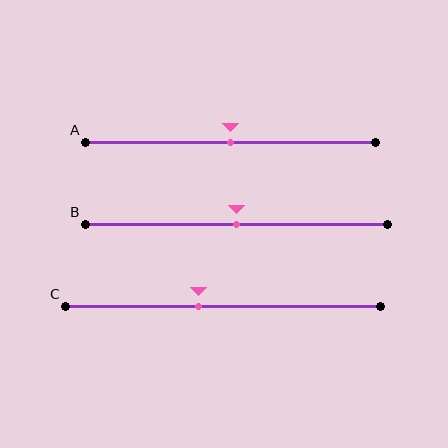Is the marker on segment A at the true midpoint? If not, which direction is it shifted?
Yes, the marker on segment A is at the true midpoint.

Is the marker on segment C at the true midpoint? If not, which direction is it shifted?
No, the marker on segment C is shifted to the left by about 8% of the segment length.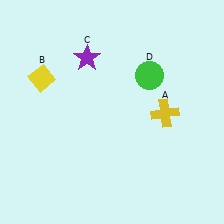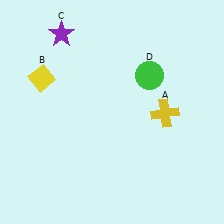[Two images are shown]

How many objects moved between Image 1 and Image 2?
1 object moved between the two images.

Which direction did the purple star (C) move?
The purple star (C) moved left.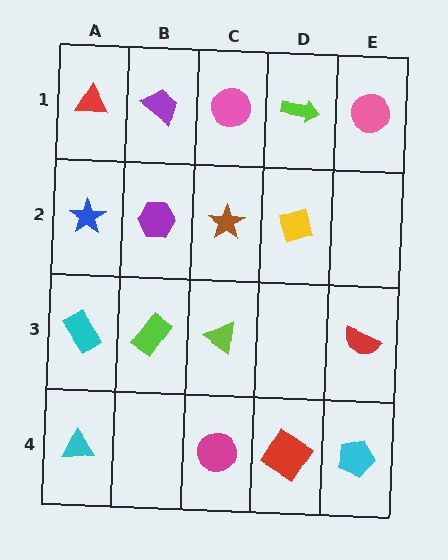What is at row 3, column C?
A lime triangle.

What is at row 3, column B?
A lime rectangle.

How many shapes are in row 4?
4 shapes.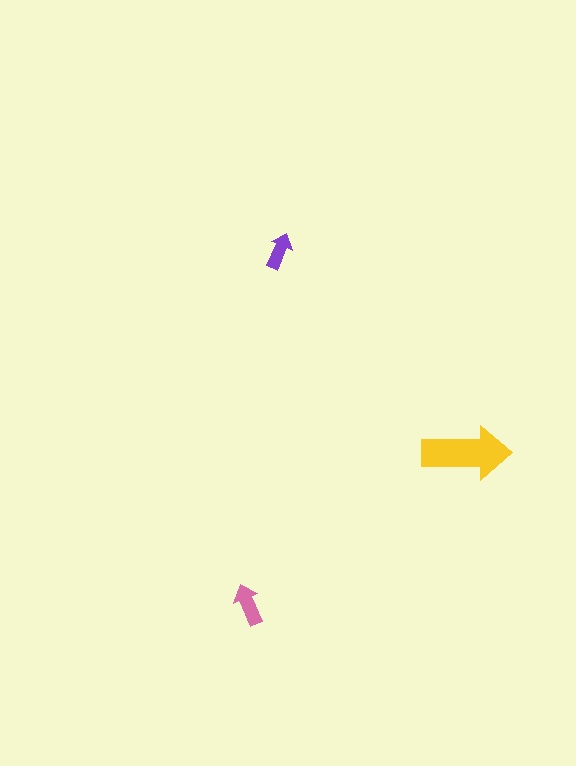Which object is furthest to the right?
The yellow arrow is rightmost.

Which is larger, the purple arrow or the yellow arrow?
The yellow one.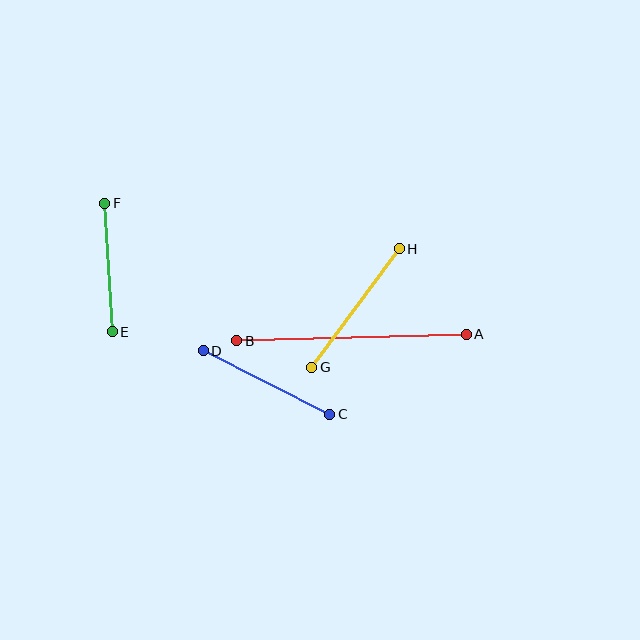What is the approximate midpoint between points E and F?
The midpoint is at approximately (109, 267) pixels.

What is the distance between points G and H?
The distance is approximately 147 pixels.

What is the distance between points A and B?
The distance is approximately 230 pixels.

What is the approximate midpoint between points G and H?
The midpoint is at approximately (355, 308) pixels.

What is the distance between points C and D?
The distance is approximately 141 pixels.